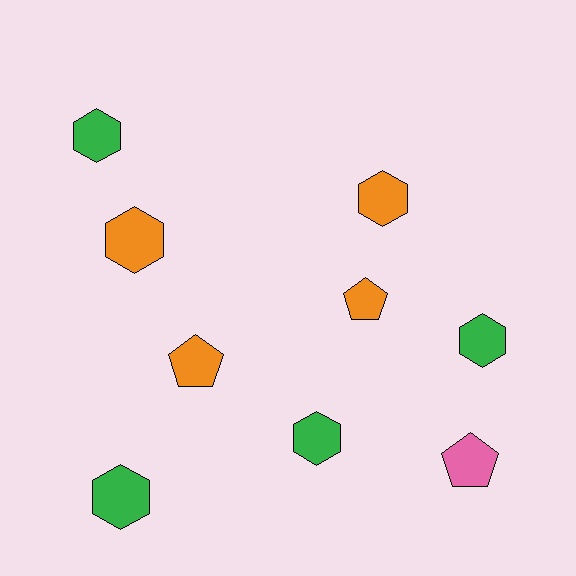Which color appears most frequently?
Green, with 4 objects.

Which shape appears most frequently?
Hexagon, with 6 objects.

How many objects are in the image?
There are 9 objects.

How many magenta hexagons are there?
There are no magenta hexagons.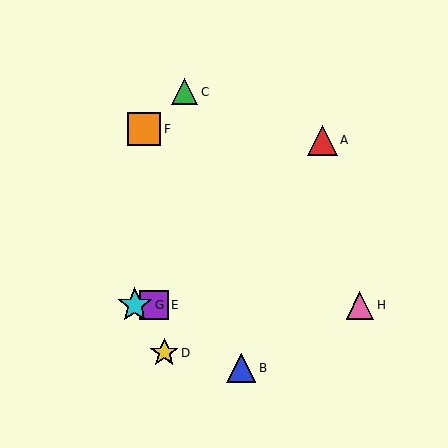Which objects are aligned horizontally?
Objects E, G, H are aligned horizontally.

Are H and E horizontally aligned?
Yes, both are at y≈305.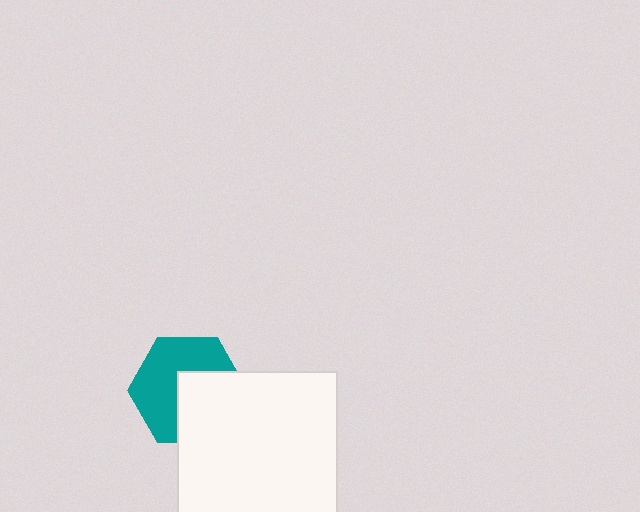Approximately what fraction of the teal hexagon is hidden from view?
Roughly 43% of the teal hexagon is hidden behind the white square.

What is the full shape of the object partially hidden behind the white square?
The partially hidden object is a teal hexagon.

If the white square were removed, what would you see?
You would see the complete teal hexagon.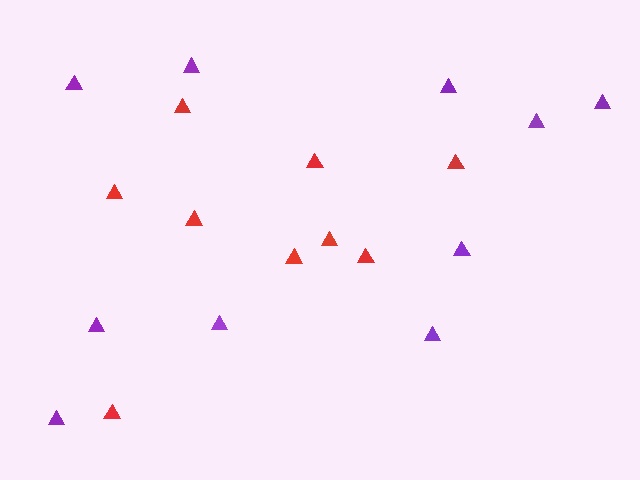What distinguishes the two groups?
There are 2 groups: one group of red triangles (9) and one group of purple triangles (10).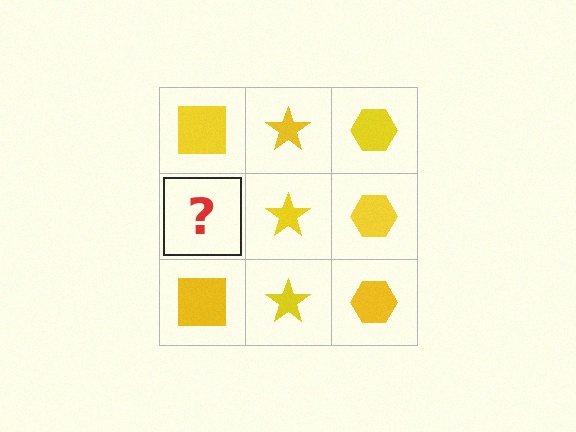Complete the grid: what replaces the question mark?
The question mark should be replaced with a yellow square.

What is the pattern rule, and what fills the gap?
The rule is that each column has a consistent shape. The gap should be filled with a yellow square.